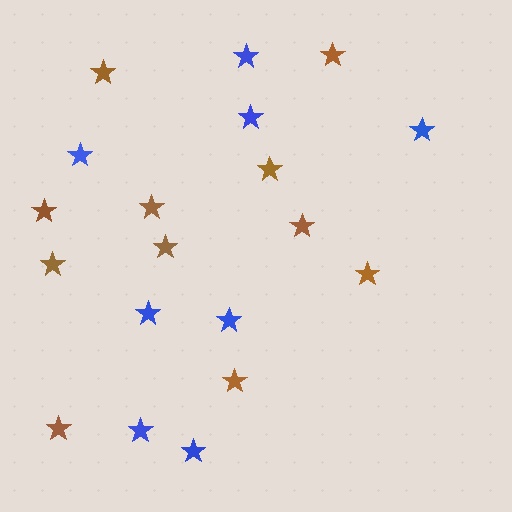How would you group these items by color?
There are 2 groups: one group of blue stars (8) and one group of brown stars (11).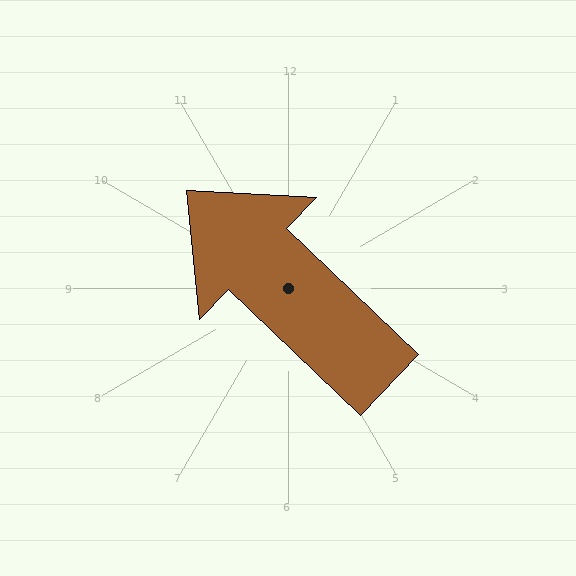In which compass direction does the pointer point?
Northwest.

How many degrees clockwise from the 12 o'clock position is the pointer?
Approximately 314 degrees.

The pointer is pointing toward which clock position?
Roughly 10 o'clock.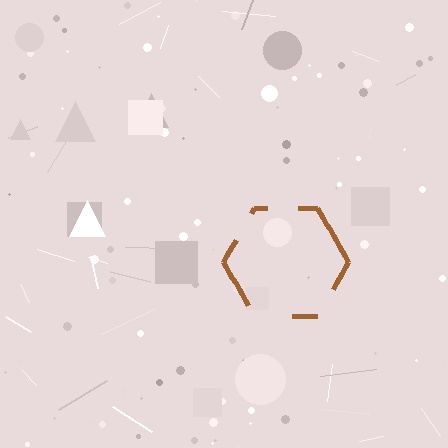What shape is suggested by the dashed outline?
The dashed outline suggests a hexagon.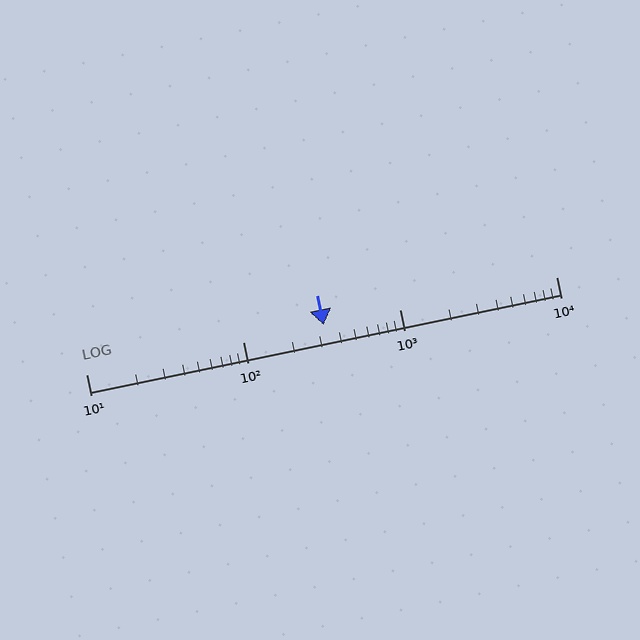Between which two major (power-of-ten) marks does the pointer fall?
The pointer is between 100 and 1000.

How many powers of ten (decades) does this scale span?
The scale spans 3 decades, from 10 to 10000.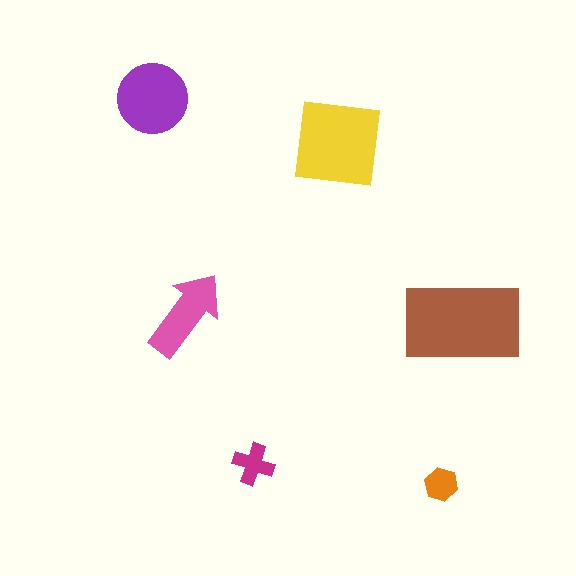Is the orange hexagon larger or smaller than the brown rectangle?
Smaller.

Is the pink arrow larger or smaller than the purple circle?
Smaller.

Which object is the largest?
The brown rectangle.